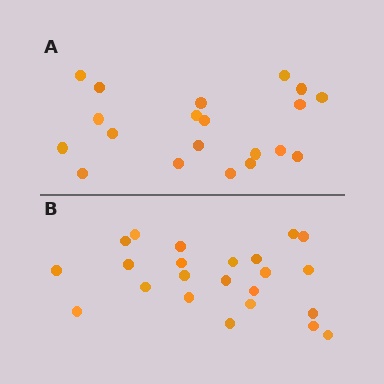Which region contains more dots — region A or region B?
Region B (the bottom region) has more dots.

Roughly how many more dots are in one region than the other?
Region B has just a few more — roughly 2 or 3 more dots than region A.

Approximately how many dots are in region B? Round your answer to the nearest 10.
About 20 dots. (The exact count is 23, which rounds to 20.)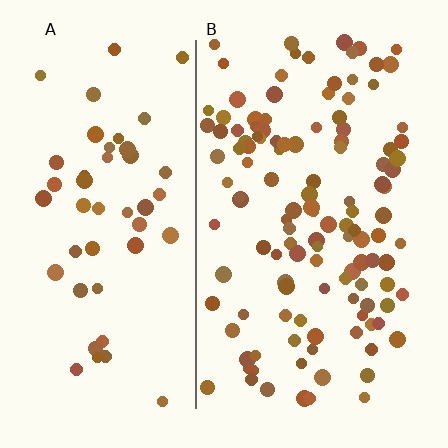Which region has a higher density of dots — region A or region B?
B (the right).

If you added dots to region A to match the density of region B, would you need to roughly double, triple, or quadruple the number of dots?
Approximately double.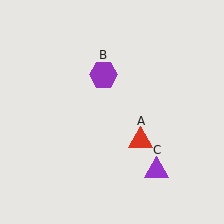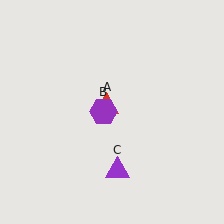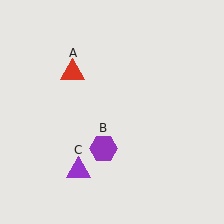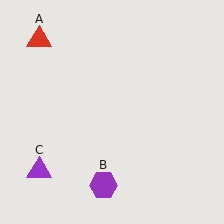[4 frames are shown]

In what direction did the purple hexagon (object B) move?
The purple hexagon (object B) moved down.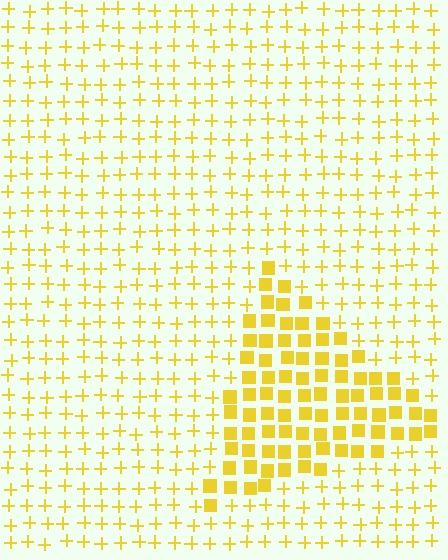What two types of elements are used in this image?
The image uses squares inside the triangle region and plus signs outside it.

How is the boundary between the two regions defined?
The boundary is defined by a change in element shape: squares inside vs. plus signs outside. All elements share the same color and spacing.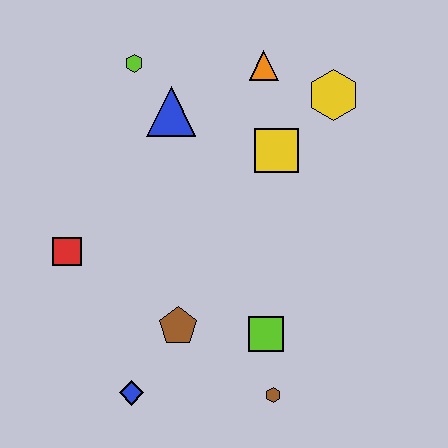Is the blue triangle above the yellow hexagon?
No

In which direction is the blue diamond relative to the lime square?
The blue diamond is to the left of the lime square.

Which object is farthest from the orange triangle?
The blue diamond is farthest from the orange triangle.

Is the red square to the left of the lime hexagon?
Yes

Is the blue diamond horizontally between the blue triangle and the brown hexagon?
No